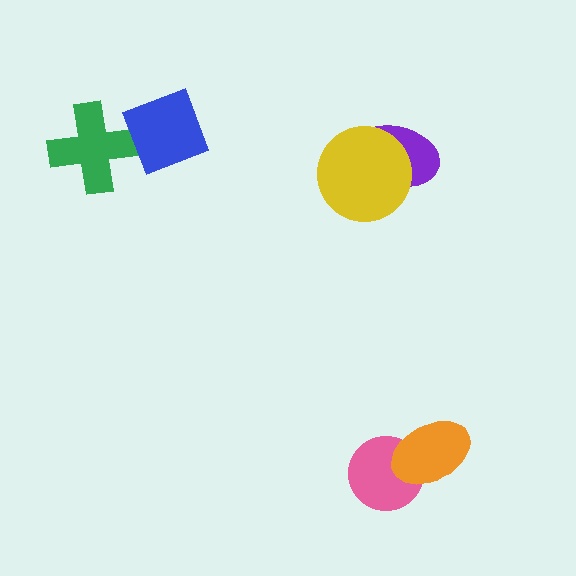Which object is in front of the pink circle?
The orange ellipse is in front of the pink circle.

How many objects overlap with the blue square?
0 objects overlap with the blue square.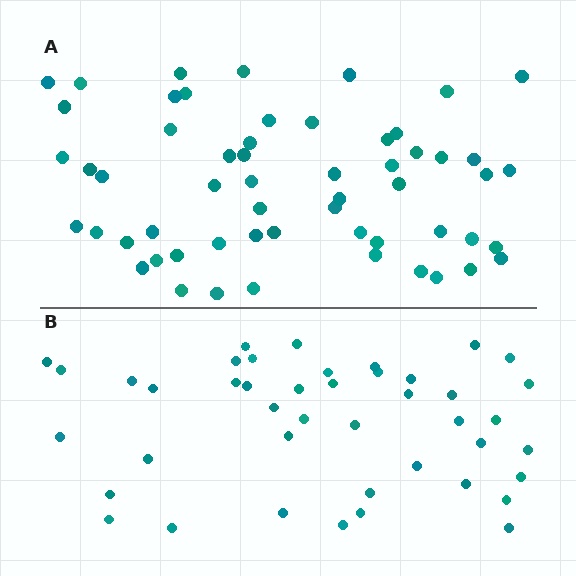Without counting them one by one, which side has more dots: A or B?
Region A (the top region) has more dots.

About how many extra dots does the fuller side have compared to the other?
Region A has approximately 15 more dots than region B.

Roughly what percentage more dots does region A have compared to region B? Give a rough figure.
About 35% more.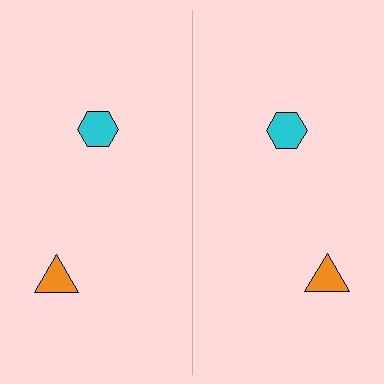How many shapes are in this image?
There are 4 shapes in this image.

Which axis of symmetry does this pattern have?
The pattern has a vertical axis of symmetry running through the center of the image.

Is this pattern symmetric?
Yes, this pattern has bilateral (reflection) symmetry.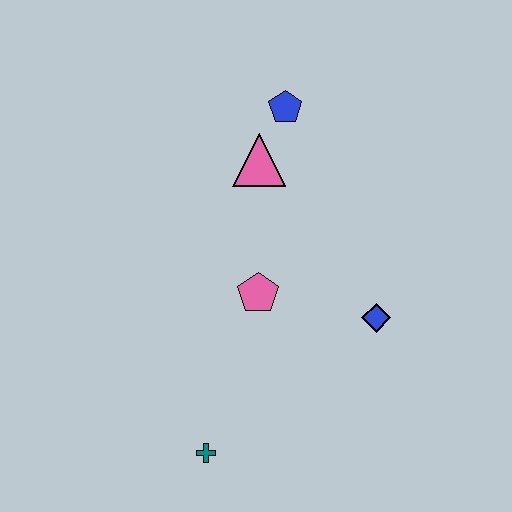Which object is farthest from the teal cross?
The blue pentagon is farthest from the teal cross.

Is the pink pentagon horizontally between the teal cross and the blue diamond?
Yes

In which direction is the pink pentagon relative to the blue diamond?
The pink pentagon is to the left of the blue diamond.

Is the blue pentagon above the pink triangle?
Yes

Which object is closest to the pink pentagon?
The blue diamond is closest to the pink pentagon.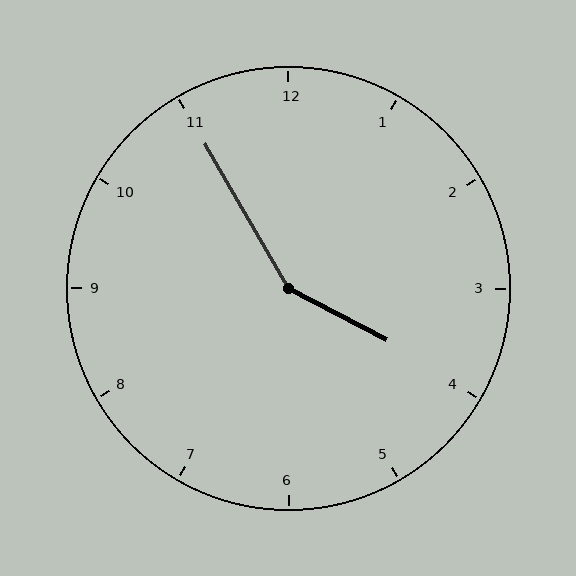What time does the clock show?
3:55.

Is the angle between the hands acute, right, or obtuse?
It is obtuse.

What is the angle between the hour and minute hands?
Approximately 148 degrees.